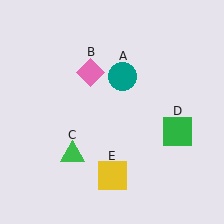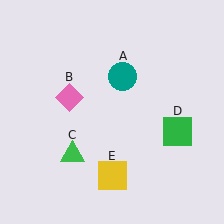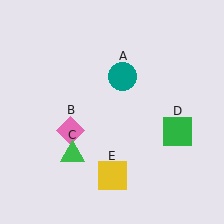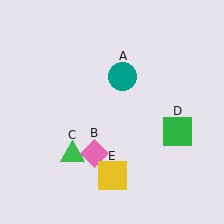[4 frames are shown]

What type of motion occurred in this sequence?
The pink diamond (object B) rotated counterclockwise around the center of the scene.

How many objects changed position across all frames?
1 object changed position: pink diamond (object B).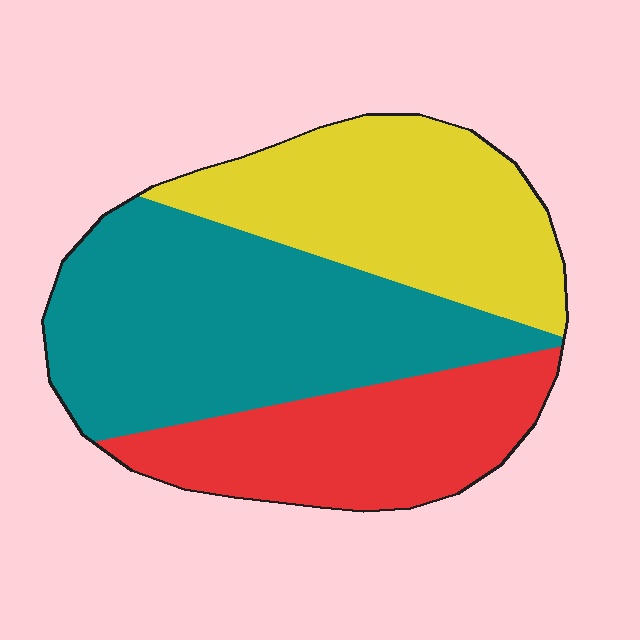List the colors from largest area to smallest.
From largest to smallest: teal, yellow, red.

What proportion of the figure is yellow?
Yellow covers 31% of the figure.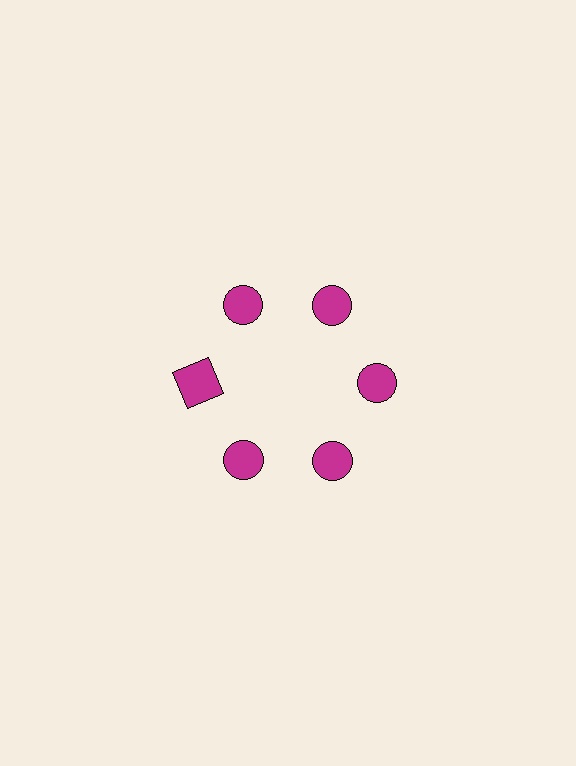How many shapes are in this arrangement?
There are 6 shapes arranged in a ring pattern.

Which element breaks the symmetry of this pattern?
The magenta square at roughly the 9 o'clock position breaks the symmetry. All other shapes are magenta circles.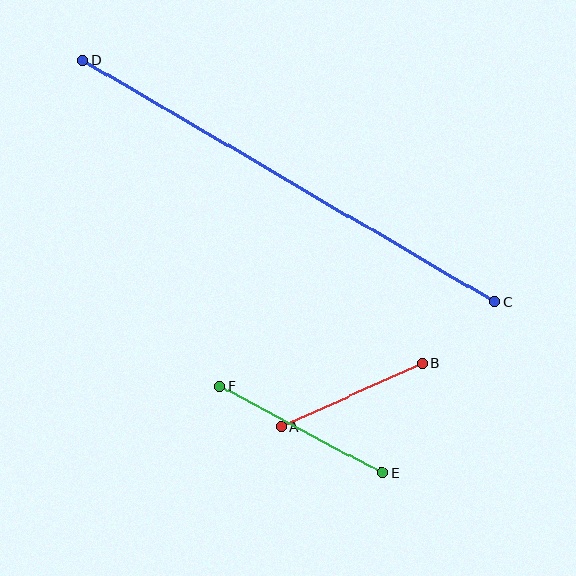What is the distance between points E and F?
The distance is approximately 184 pixels.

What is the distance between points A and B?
The distance is approximately 154 pixels.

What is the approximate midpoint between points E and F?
The midpoint is at approximately (301, 430) pixels.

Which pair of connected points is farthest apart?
Points C and D are farthest apart.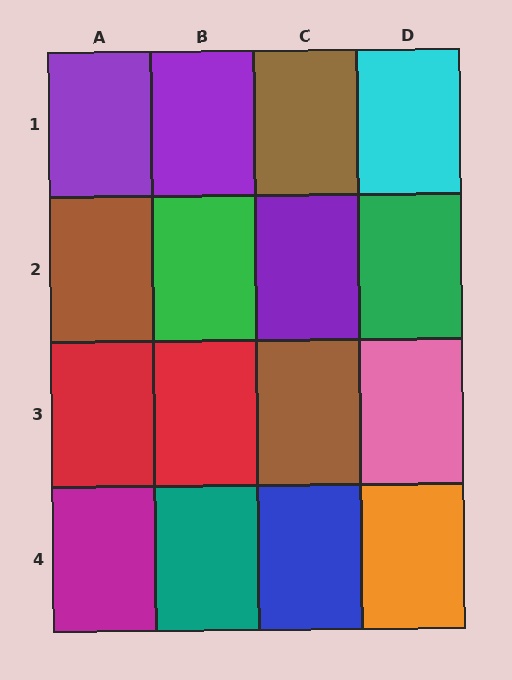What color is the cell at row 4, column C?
Blue.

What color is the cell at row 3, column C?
Brown.